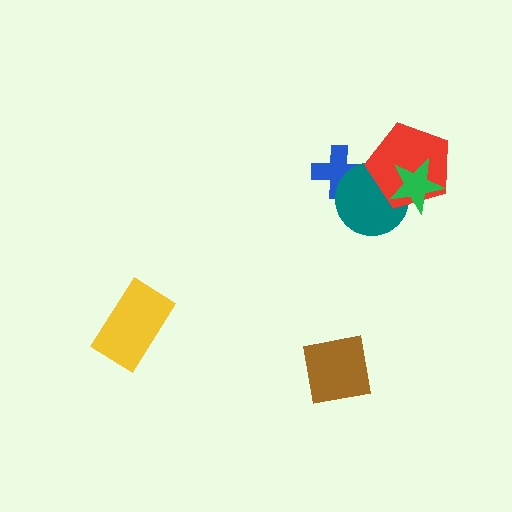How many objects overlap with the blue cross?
1 object overlaps with the blue cross.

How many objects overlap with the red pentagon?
2 objects overlap with the red pentagon.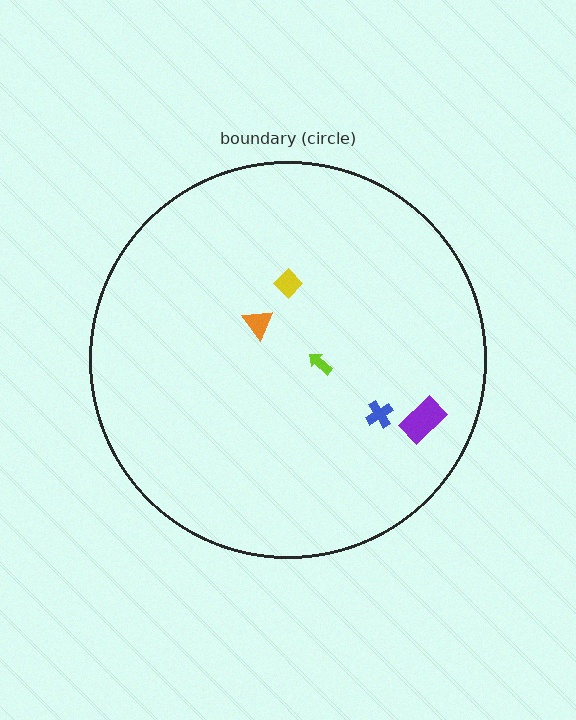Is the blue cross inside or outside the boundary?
Inside.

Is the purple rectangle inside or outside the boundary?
Inside.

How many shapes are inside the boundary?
5 inside, 0 outside.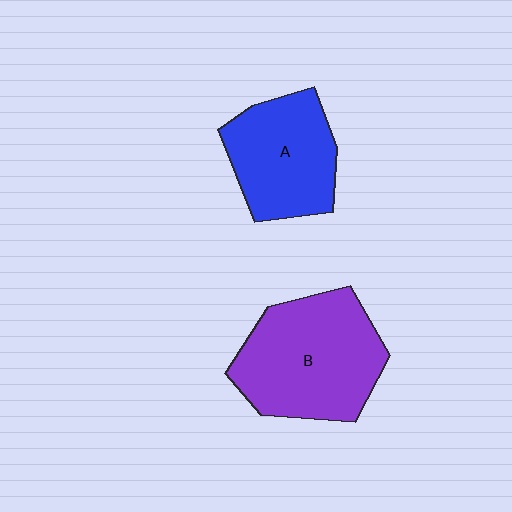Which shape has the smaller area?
Shape A (blue).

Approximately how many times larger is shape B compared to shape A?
Approximately 1.3 times.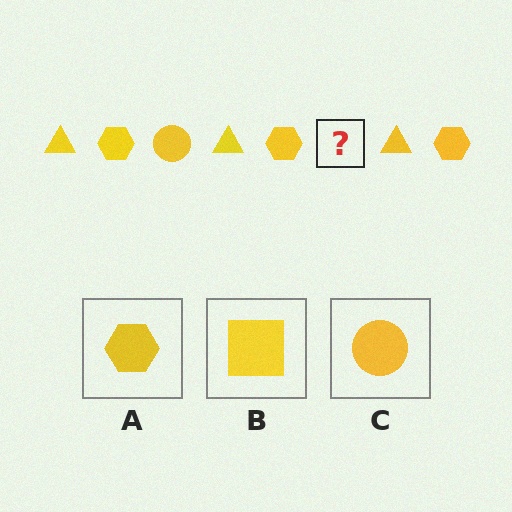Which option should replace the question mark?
Option C.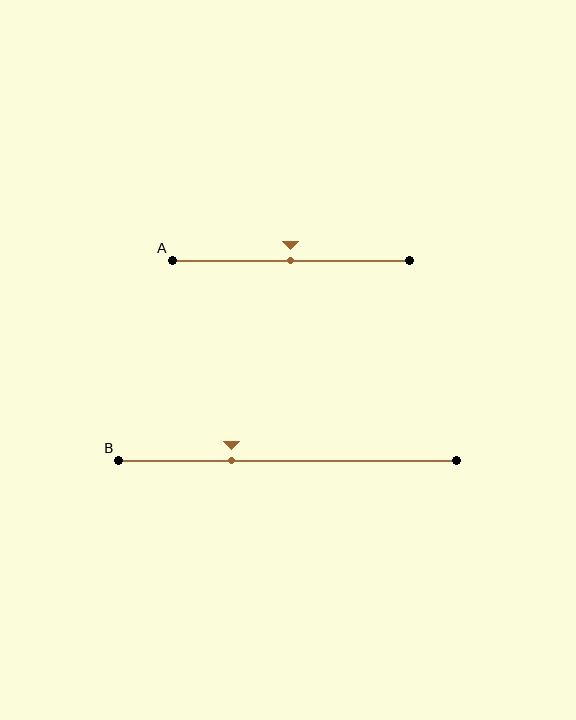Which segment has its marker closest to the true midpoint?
Segment A has its marker closest to the true midpoint.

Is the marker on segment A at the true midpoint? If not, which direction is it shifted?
Yes, the marker on segment A is at the true midpoint.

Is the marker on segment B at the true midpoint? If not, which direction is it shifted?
No, the marker on segment B is shifted to the left by about 17% of the segment length.